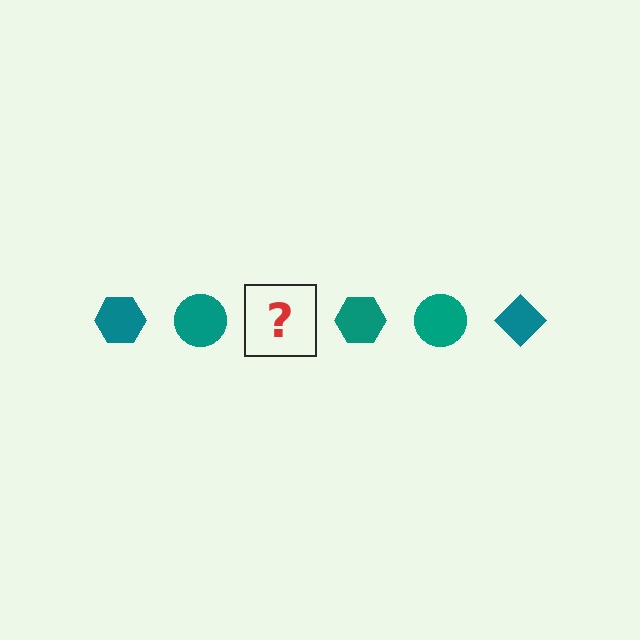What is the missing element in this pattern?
The missing element is a teal diamond.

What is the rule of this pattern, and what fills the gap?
The rule is that the pattern cycles through hexagon, circle, diamond shapes in teal. The gap should be filled with a teal diamond.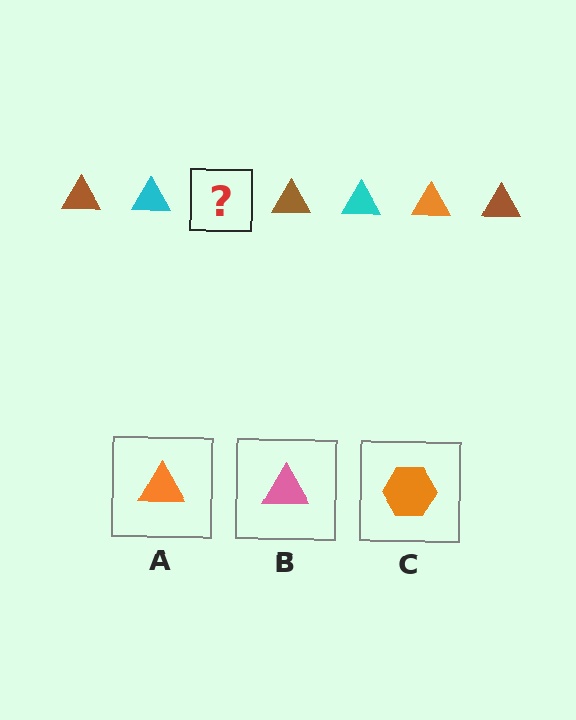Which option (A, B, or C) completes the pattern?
A.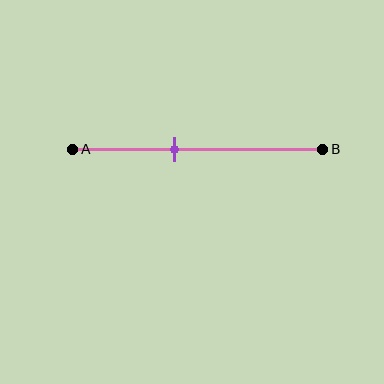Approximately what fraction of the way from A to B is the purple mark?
The purple mark is approximately 40% of the way from A to B.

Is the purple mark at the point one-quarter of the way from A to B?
No, the mark is at about 40% from A, not at the 25% one-quarter point.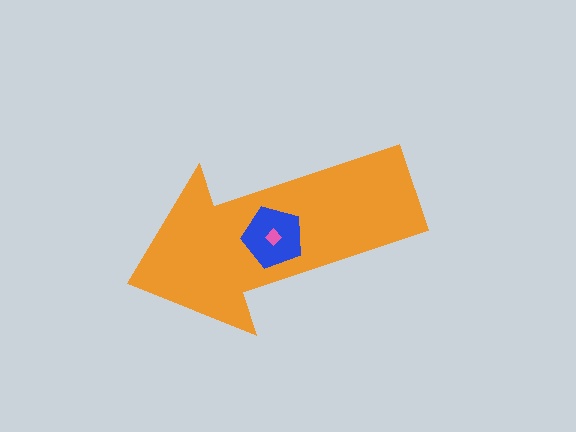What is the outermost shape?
The orange arrow.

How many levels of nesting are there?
3.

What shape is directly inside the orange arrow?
The blue pentagon.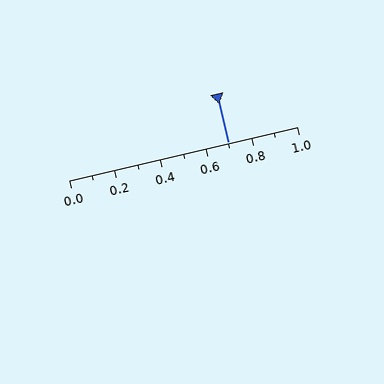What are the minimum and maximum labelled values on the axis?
The axis runs from 0.0 to 1.0.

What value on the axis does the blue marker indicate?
The marker indicates approximately 0.7.